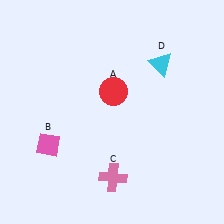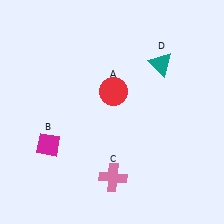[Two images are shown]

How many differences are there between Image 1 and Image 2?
There are 2 differences between the two images.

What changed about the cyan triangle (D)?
In Image 1, D is cyan. In Image 2, it changed to teal.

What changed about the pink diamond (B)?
In Image 1, B is pink. In Image 2, it changed to magenta.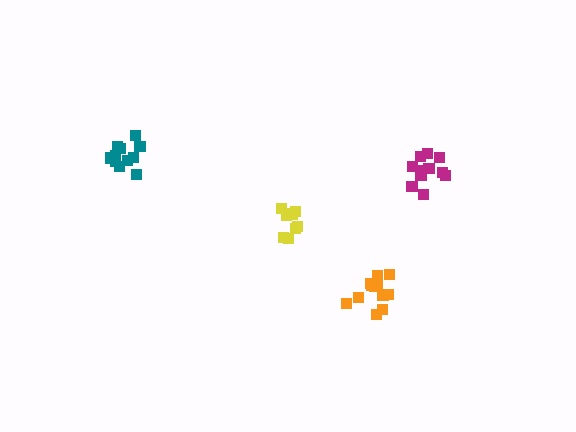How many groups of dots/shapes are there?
There are 4 groups.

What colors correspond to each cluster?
The clusters are colored: orange, teal, magenta, yellow.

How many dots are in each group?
Group 1: 12 dots, Group 2: 11 dots, Group 3: 12 dots, Group 4: 8 dots (43 total).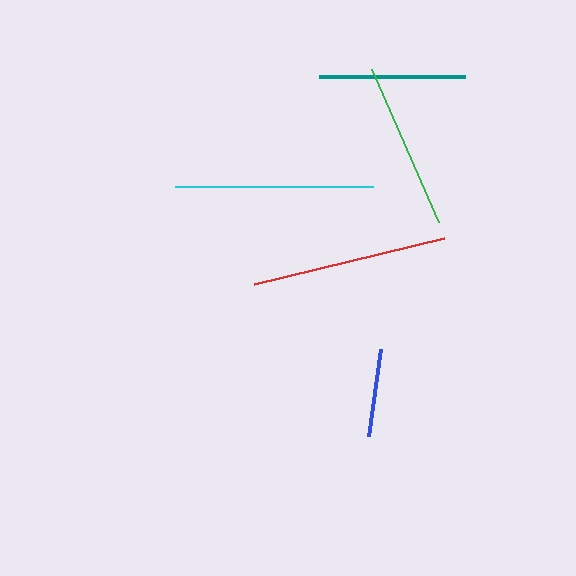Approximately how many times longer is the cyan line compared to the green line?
The cyan line is approximately 1.2 times the length of the green line.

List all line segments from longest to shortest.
From longest to shortest: cyan, red, green, teal, blue.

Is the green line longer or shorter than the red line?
The red line is longer than the green line.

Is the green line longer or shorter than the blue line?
The green line is longer than the blue line.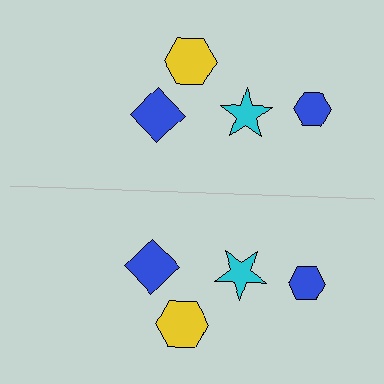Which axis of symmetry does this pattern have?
The pattern has a horizontal axis of symmetry running through the center of the image.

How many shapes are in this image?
There are 8 shapes in this image.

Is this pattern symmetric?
Yes, this pattern has bilateral (reflection) symmetry.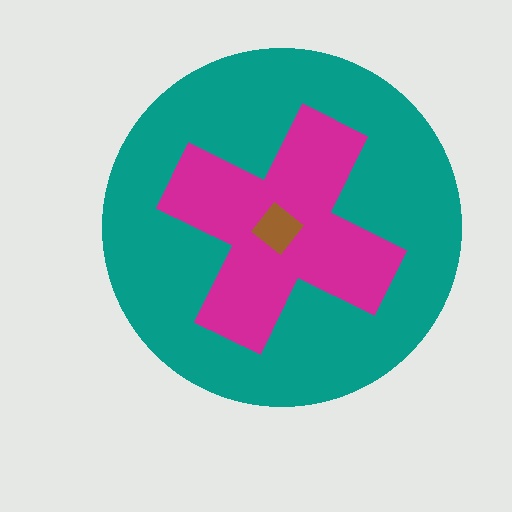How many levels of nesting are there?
3.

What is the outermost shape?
The teal circle.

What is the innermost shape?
The brown diamond.